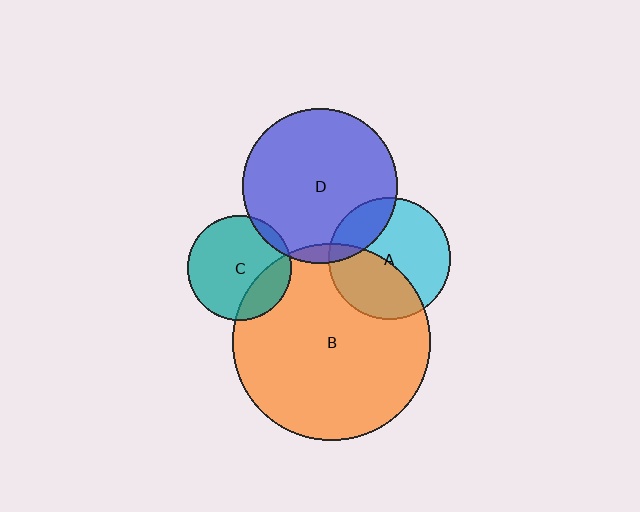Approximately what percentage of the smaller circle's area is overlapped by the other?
Approximately 25%.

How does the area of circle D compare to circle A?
Approximately 1.6 times.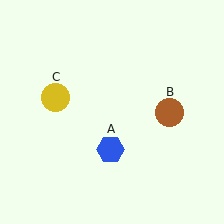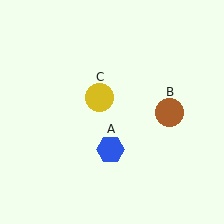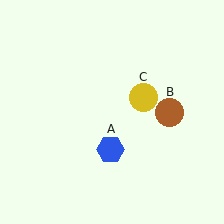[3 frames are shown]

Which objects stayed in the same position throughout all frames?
Blue hexagon (object A) and brown circle (object B) remained stationary.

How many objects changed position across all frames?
1 object changed position: yellow circle (object C).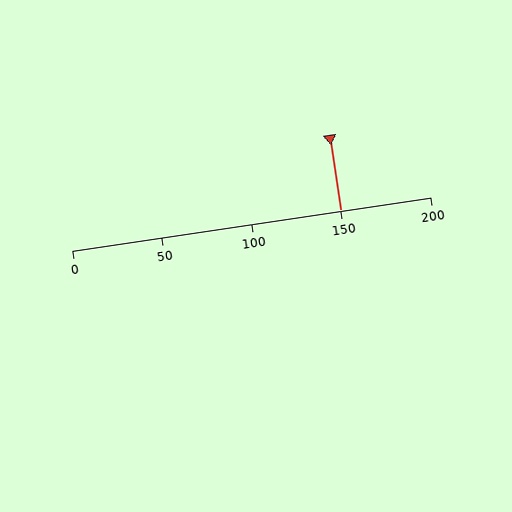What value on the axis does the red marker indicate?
The marker indicates approximately 150.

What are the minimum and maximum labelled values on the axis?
The axis runs from 0 to 200.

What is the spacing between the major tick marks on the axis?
The major ticks are spaced 50 apart.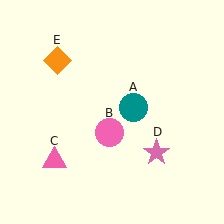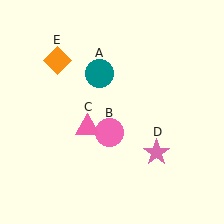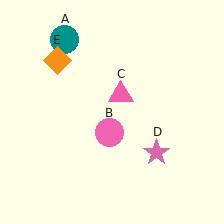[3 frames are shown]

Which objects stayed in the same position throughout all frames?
Pink circle (object B) and pink star (object D) and orange diamond (object E) remained stationary.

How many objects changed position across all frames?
2 objects changed position: teal circle (object A), pink triangle (object C).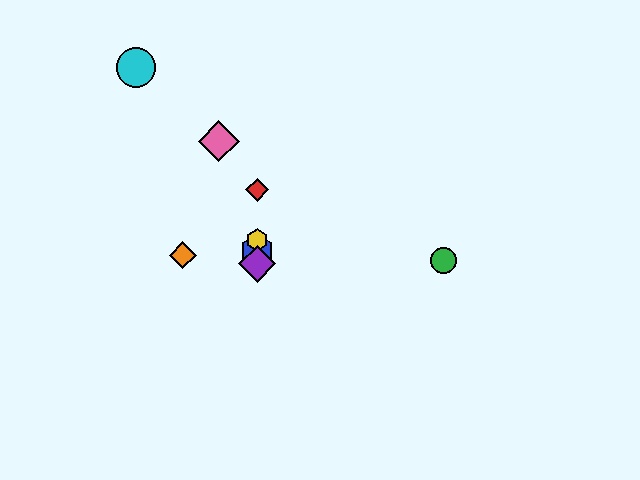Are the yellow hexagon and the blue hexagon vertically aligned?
Yes, both are at x≈257.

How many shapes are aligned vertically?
4 shapes (the red diamond, the blue hexagon, the yellow hexagon, the purple diamond) are aligned vertically.